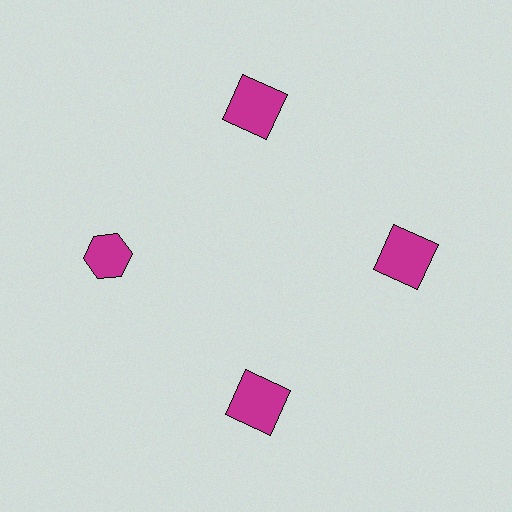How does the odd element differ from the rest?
It has a different shape: hexagon instead of square.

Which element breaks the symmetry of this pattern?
The magenta hexagon at roughly the 9 o'clock position breaks the symmetry. All other shapes are magenta squares.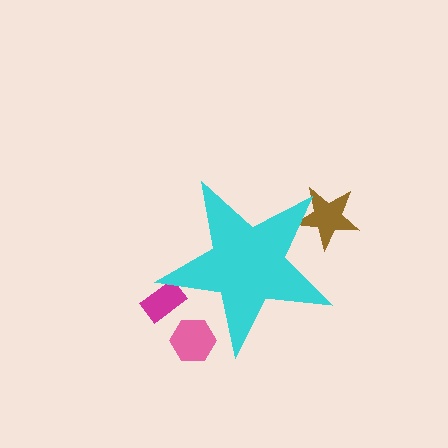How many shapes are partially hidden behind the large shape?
3 shapes are partially hidden.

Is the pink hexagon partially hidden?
Yes, the pink hexagon is partially hidden behind the cyan star.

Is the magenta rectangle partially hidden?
Yes, the magenta rectangle is partially hidden behind the cyan star.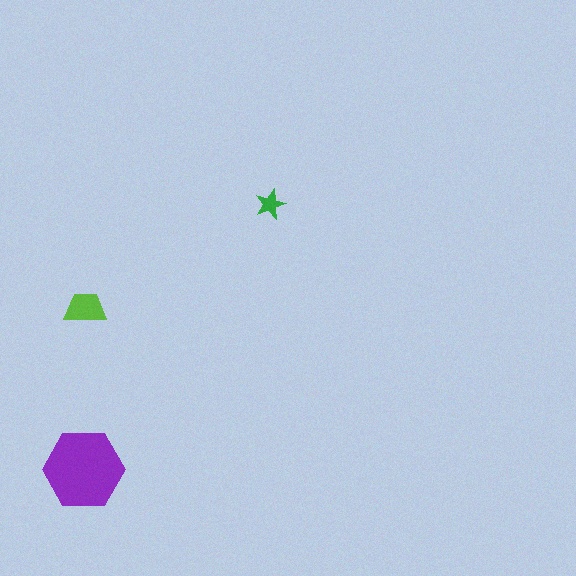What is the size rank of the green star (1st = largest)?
3rd.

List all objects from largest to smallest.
The purple hexagon, the lime trapezoid, the green star.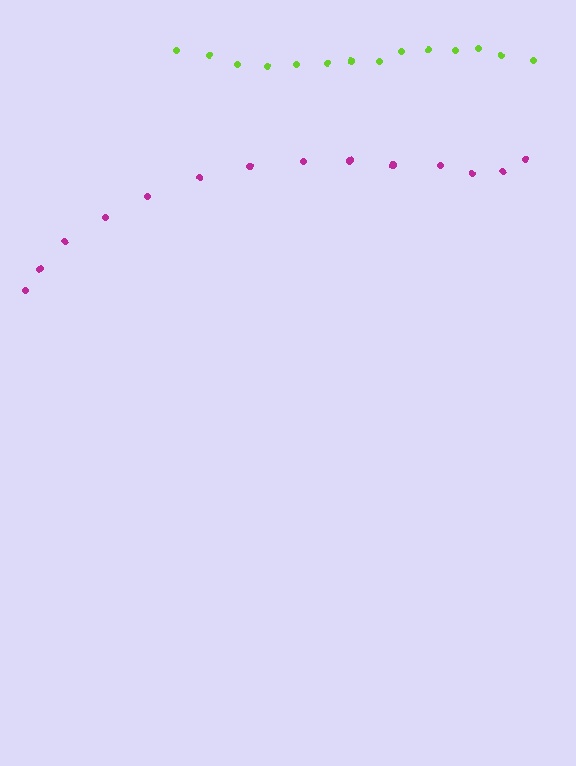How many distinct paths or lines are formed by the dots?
There are 2 distinct paths.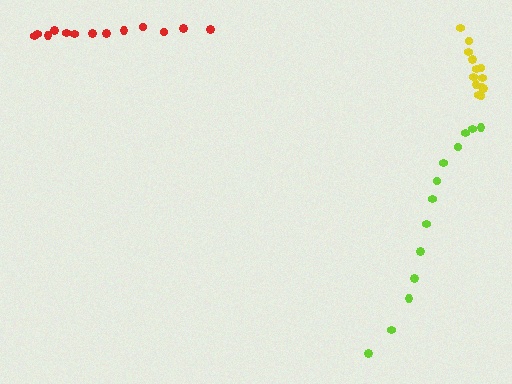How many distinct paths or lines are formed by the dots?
There are 3 distinct paths.